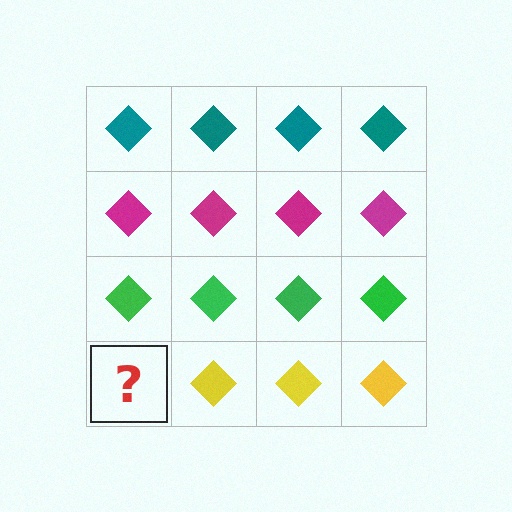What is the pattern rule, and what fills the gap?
The rule is that each row has a consistent color. The gap should be filled with a yellow diamond.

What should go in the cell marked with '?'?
The missing cell should contain a yellow diamond.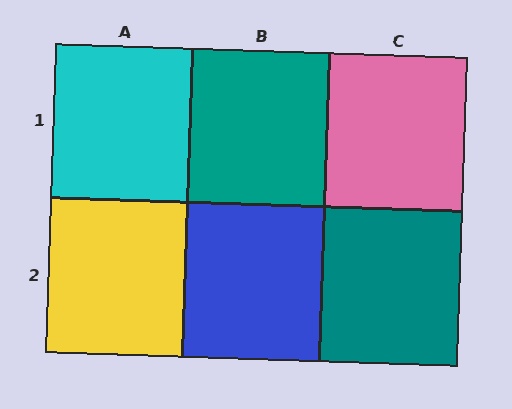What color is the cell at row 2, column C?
Teal.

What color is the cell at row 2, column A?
Yellow.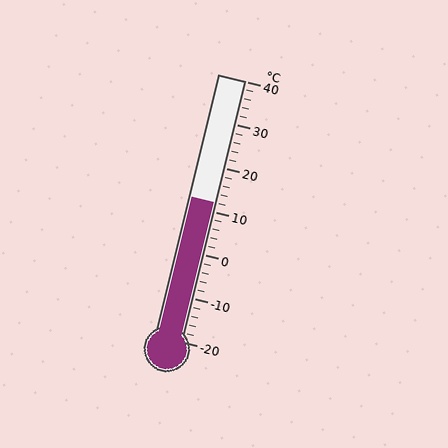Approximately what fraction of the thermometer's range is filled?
The thermometer is filled to approximately 55% of its range.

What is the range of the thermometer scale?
The thermometer scale ranges from -20°C to 40°C.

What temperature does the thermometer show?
The thermometer shows approximately 12°C.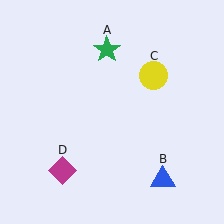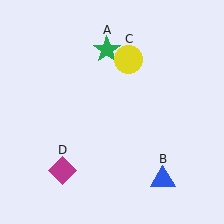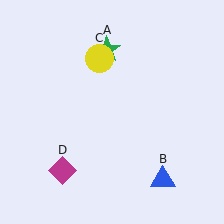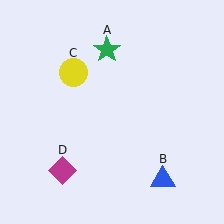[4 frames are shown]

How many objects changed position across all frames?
1 object changed position: yellow circle (object C).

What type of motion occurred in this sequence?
The yellow circle (object C) rotated counterclockwise around the center of the scene.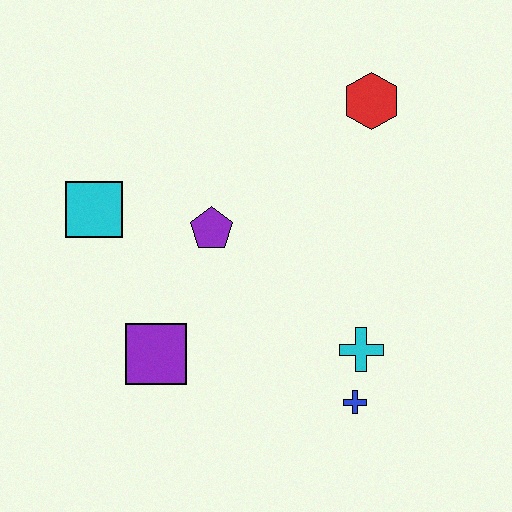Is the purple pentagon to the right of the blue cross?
No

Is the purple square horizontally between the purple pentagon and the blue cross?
No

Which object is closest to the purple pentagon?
The cyan square is closest to the purple pentagon.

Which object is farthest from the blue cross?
The cyan square is farthest from the blue cross.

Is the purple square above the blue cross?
Yes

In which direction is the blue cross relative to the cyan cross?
The blue cross is below the cyan cross.